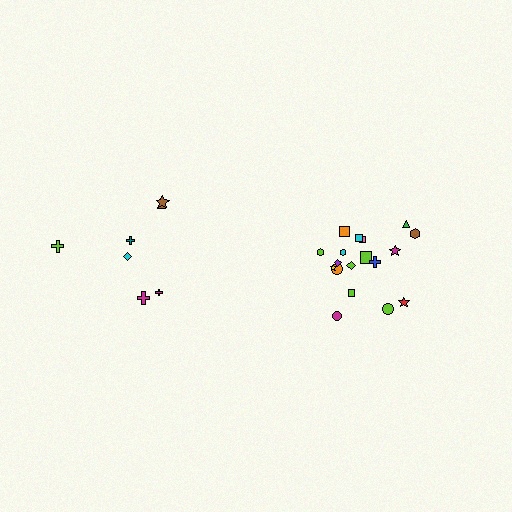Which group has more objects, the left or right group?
The right group.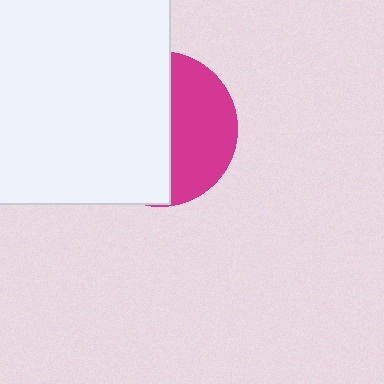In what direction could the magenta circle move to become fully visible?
The magenta circle could move right. That would shift it out from behind the white rectangle entirely.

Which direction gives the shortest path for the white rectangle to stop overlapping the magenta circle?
Moving left gives the shortest separation.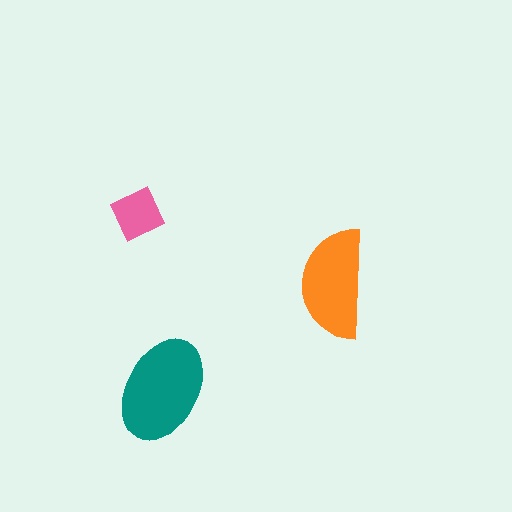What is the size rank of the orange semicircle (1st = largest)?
2nd.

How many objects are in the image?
There are 3 objects in the image.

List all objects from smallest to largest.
The pink diamond, the orange semicircle, the teal ellipse.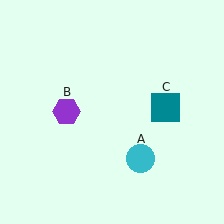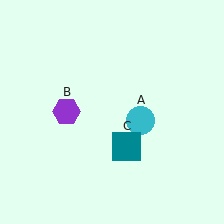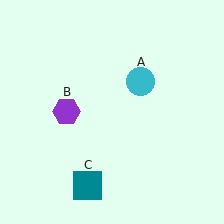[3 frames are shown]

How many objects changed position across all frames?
2 objects changed position: cyan circle (object A), teal square (object C).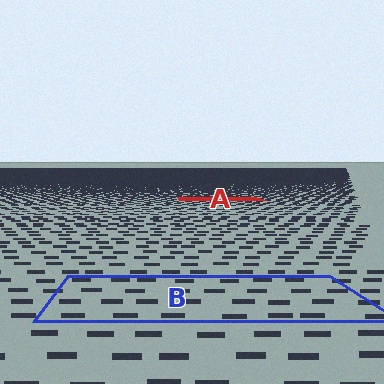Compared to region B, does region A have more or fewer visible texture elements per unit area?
Region A has more texture elements per unit area — they are packed more densely because it is farther away.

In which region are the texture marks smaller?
The texture marks are smaller in region A, because it is farther away.